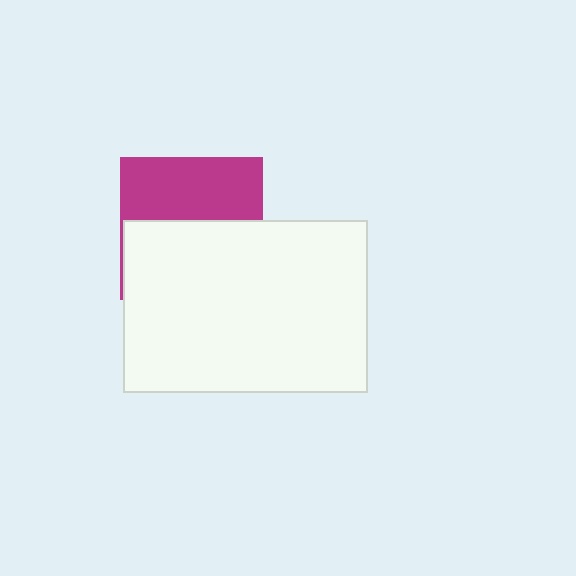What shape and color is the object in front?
The object in front is a white rectangle.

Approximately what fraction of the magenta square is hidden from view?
Roughly 55% of the magenta square is hidden behind the white rectangle.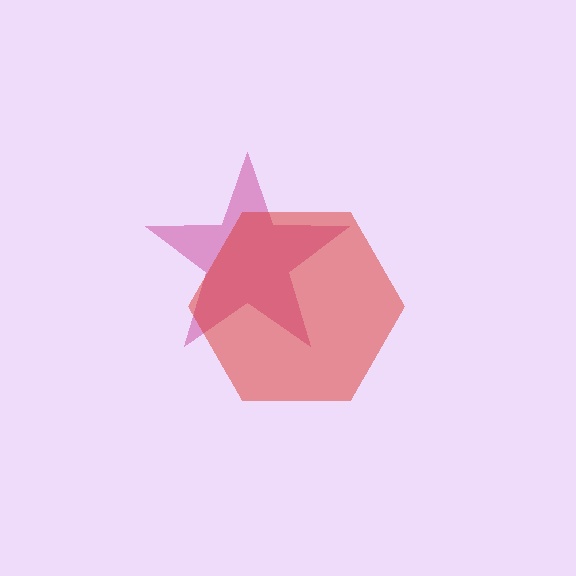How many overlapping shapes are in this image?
There are 2 overlapping shapes in the image.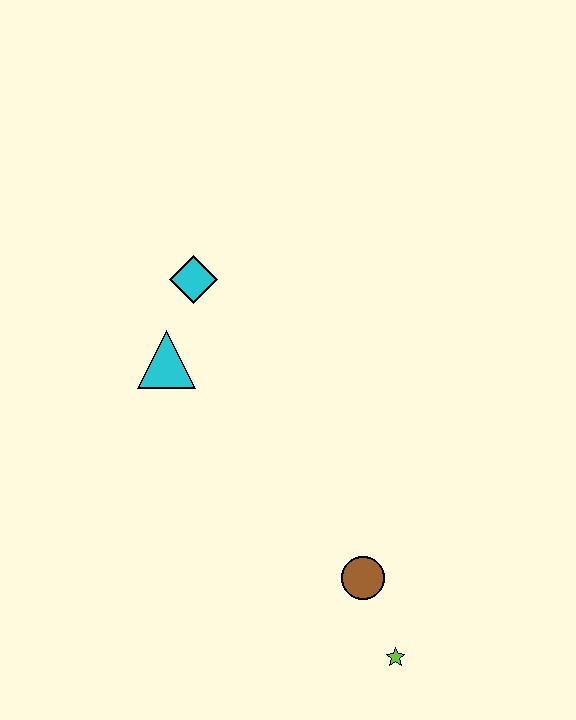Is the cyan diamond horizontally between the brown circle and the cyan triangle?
Yes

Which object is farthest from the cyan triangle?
The lime star is farthest from the cyan triangle.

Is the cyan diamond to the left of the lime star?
Yes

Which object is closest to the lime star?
The brown circle is closest to the lime star.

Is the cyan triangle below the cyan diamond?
Yes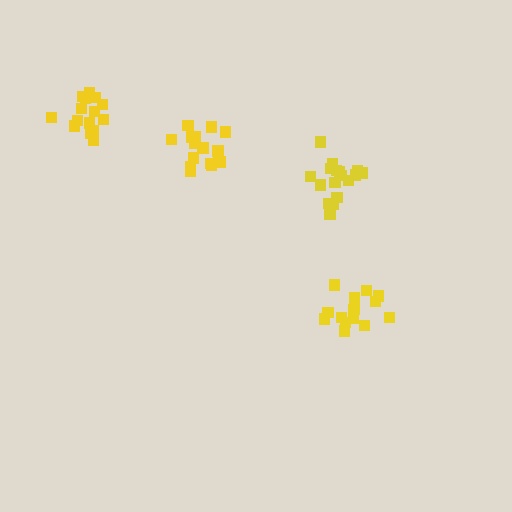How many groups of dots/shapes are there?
There are 4 groups.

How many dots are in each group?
Group 1: 17 dots, Group 2: 17 dots, Group 3: 15 dots, Group 4: 14 dots (63 total).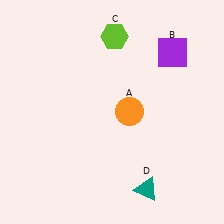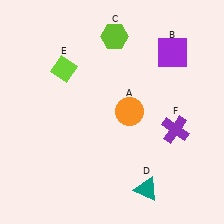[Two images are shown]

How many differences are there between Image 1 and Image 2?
There are 2 differences between the two images.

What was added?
A lime diamond (E), a purple cross (F) were added in Image 2.